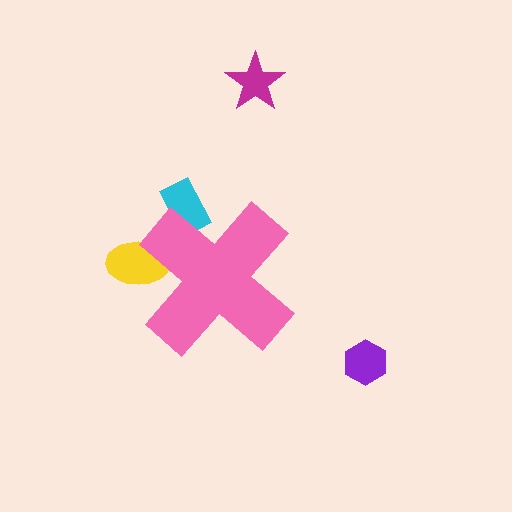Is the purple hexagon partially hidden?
No, the purple hexagon is fully visible.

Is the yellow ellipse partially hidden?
Yes, the yellow ellipse is partially hidden behind the pink cross.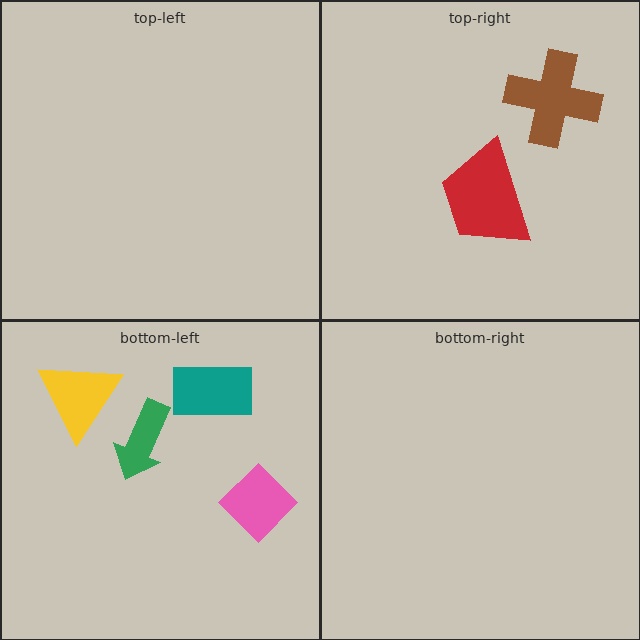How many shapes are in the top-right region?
2.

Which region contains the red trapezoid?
The top-right region.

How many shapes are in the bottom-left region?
4.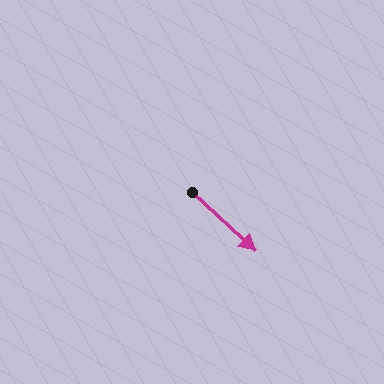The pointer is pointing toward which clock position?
Roughly 4 o'clock.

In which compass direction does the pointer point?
Southeast.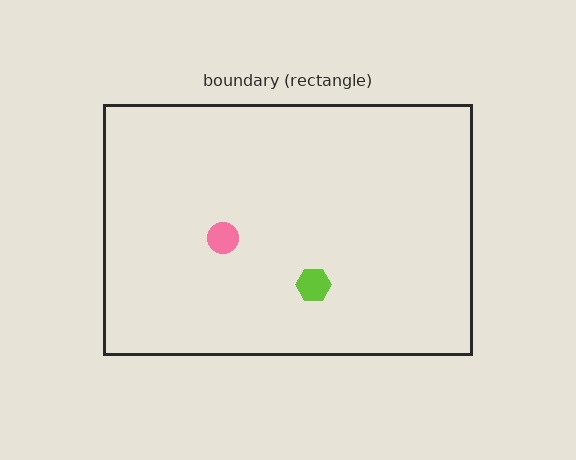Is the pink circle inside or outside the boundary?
Inside.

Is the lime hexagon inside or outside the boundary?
Inside.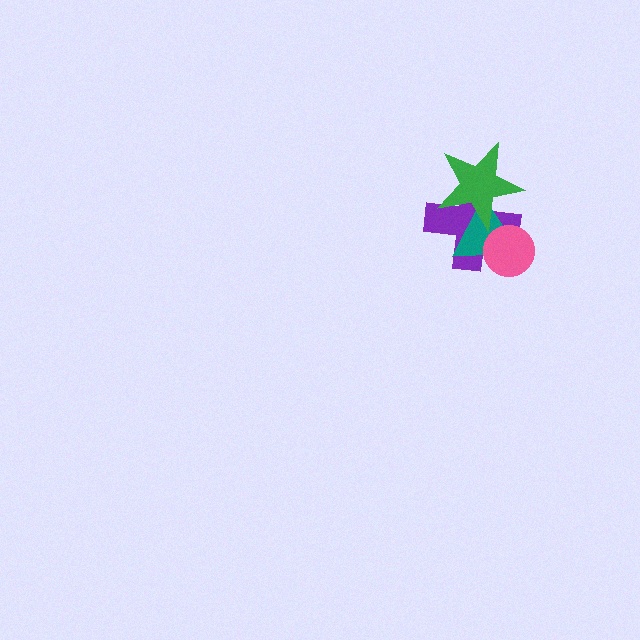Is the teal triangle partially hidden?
Yes, it is partially covered by another shape.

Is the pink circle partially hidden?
No, no other shape covers it.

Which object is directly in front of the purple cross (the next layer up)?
The teal triangle is directly in front of the purple cross.